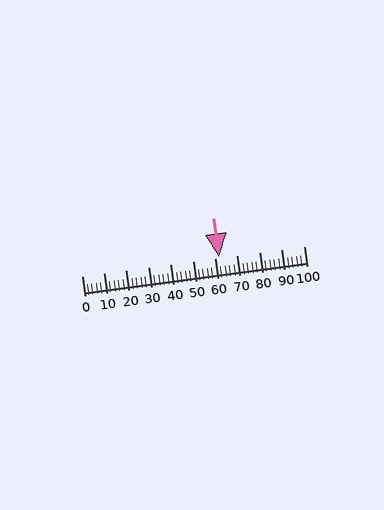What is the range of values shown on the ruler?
The ruler shows values from 0 to 100.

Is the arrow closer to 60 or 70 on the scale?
The arrow is closer to 60.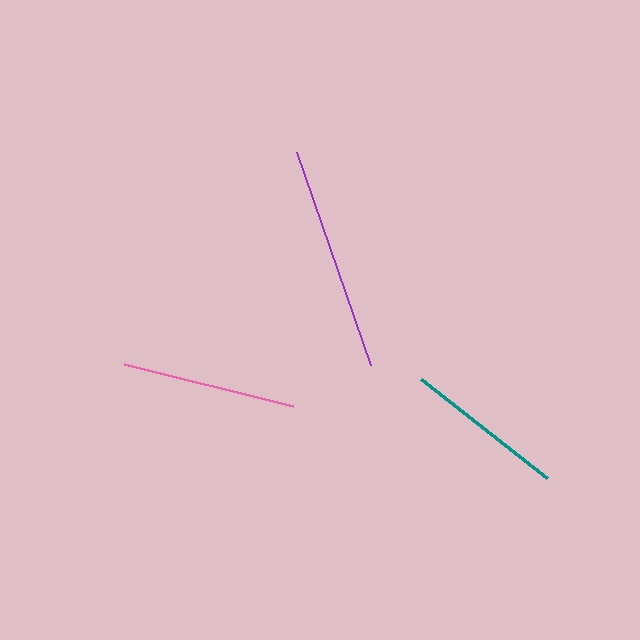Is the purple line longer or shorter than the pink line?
The purple line is longer than the pink line.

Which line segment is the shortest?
The teal line is the shortest at approximately 161 pixels.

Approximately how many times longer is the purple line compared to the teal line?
The purple line is approximately 1.4 times the length of the teal line.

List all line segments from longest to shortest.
From longest to shortest: purple, pink, teal.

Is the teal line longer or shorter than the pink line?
The pink line is longer than the teal line.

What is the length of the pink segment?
The pink segment is approximately 174 pixels long.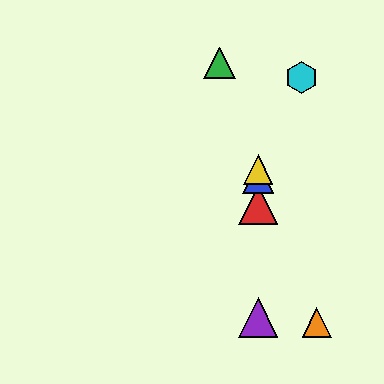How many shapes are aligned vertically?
4 shapes (the red triangle, the blue triangle, the yellow triangle, the purple triangle) are aligned vertically.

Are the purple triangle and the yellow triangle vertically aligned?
Yes, both are at x≈258.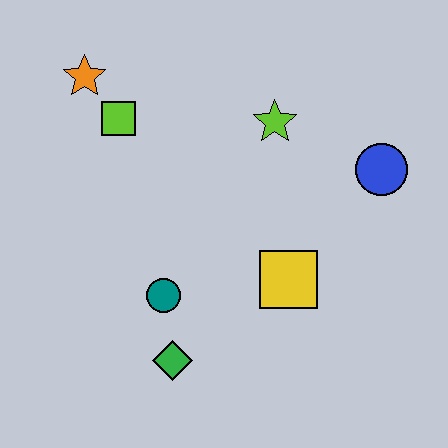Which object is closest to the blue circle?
The lime star is closest to the blue circle.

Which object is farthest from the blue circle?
The orange star is farthest from the blue circle.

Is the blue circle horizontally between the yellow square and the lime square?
No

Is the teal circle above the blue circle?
No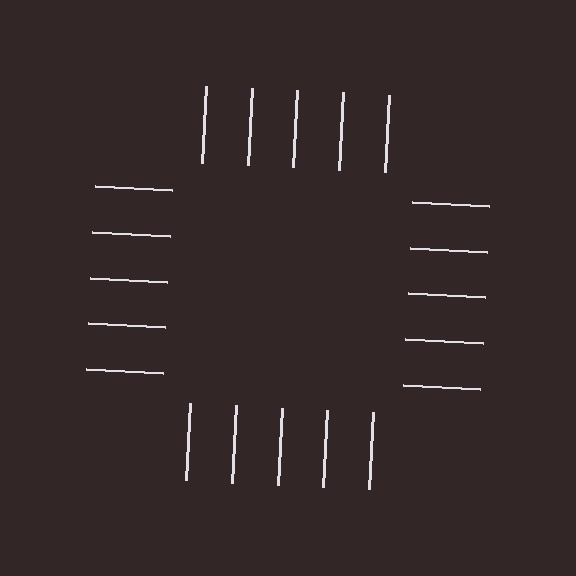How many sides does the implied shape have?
4 sides — the line-ends trace a square.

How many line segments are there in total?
20 — 5 along each of the 4 edges.